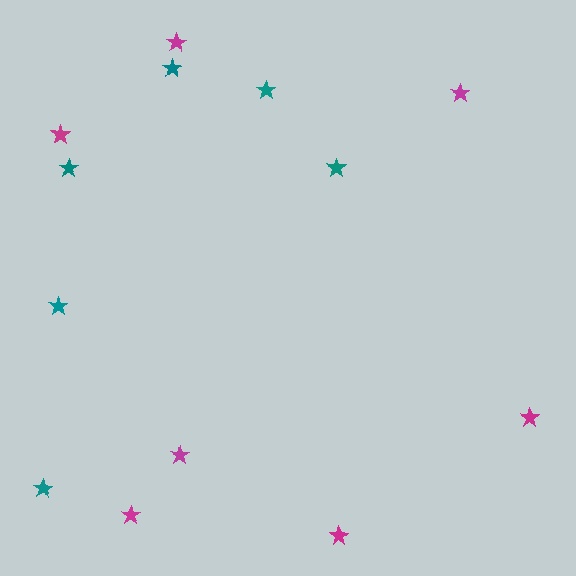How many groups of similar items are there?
There are 2 groups: one group of magenta stars (7) and one group of teal stars (6).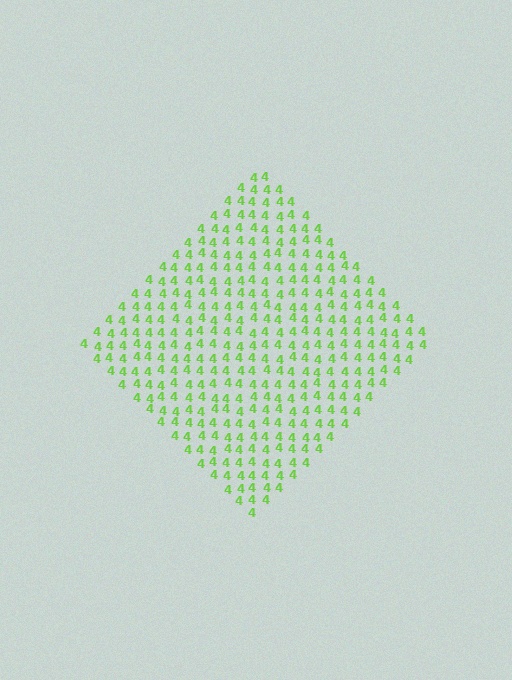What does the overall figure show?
The overall figure shows a diamond.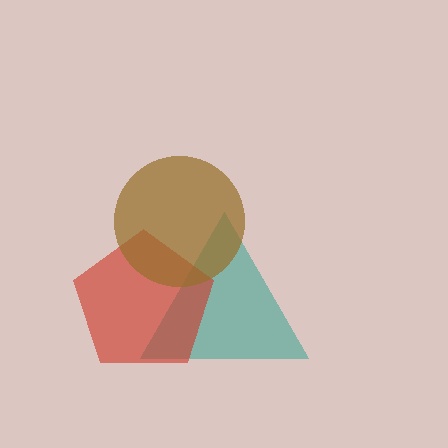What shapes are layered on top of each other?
The layered shapes are: a teal triangle, a red pentagon, a brown circle.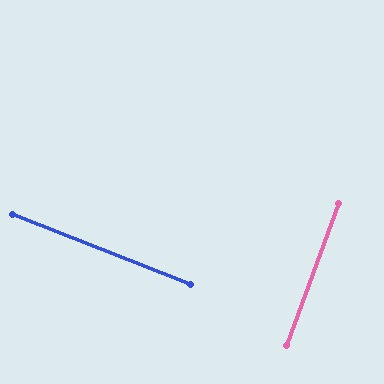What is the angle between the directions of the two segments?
Approximately 88 degrees.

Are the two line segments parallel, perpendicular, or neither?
Perpendicular — they meet at approximately 88°.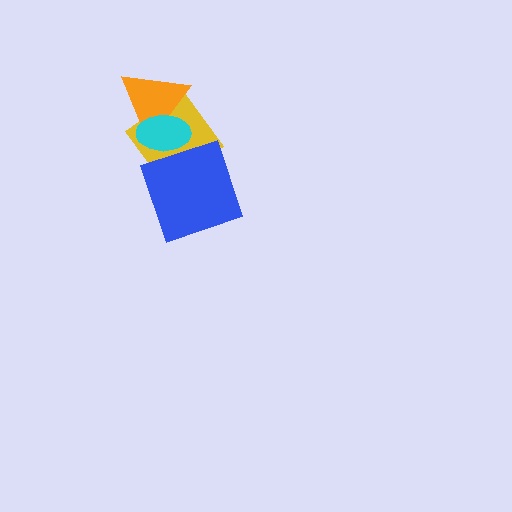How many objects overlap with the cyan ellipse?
2 objects overlap with the cyan ellipse.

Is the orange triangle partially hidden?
Yes, it is partially covered by another shape.